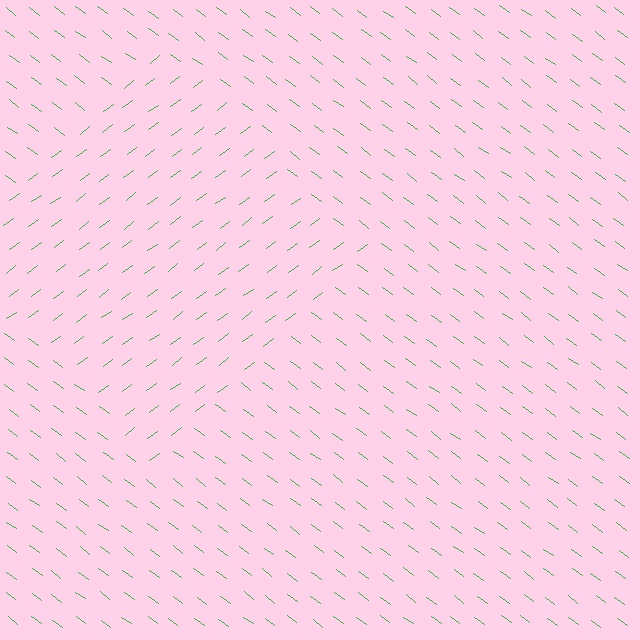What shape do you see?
I see a diamond.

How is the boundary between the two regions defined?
The boundary is defined purely by a change in line orientation (approximately 73 degrees difference). All lines are the same color and thickness.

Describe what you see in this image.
The image is filled with small green line segments. A diamond region in the image has lines oriented differently from the surrounding lines, creating a visible texture boundary.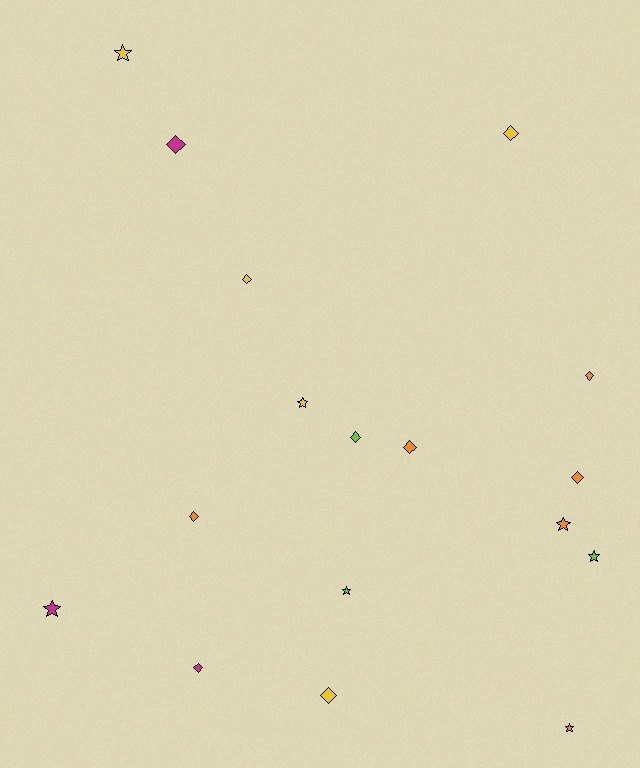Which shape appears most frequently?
Diamond, with 10 objects.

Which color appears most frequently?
Orange, with 6 objects.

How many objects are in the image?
There are 17 objects.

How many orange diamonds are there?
There are 4 orange diamonds.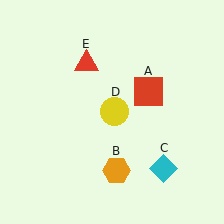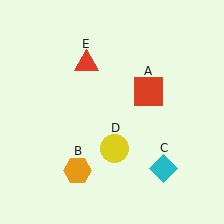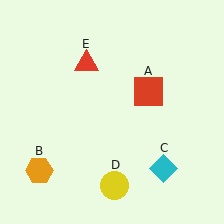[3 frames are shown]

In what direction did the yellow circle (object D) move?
The yellow circle (object D) moved down.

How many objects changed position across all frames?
2 objects changed position: orange hexagon (object B), yellow circle (object D).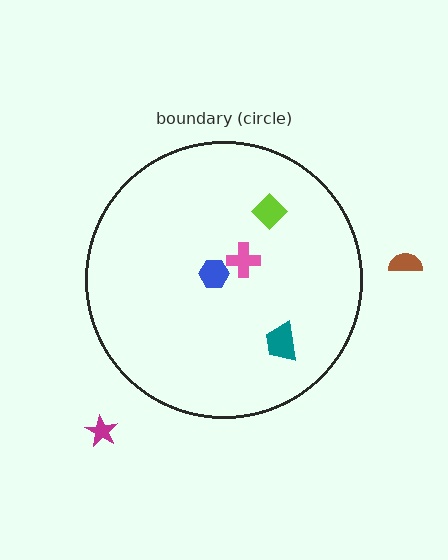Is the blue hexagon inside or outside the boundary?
Inside.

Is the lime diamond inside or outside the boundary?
Inside.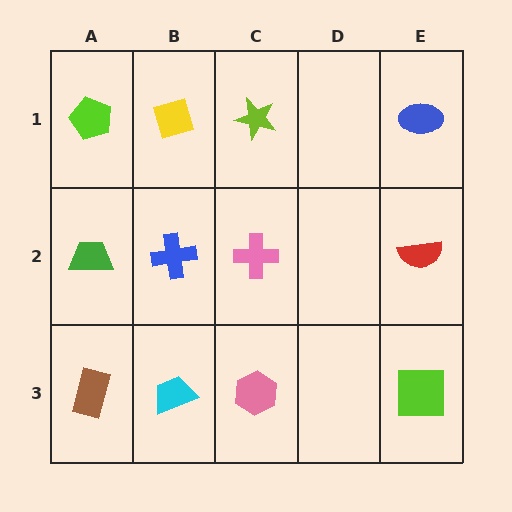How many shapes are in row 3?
4 shapes.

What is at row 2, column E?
A red semicircle.